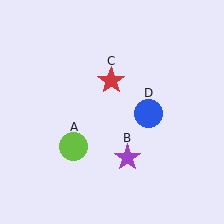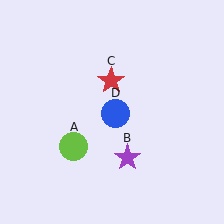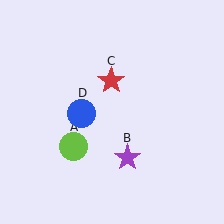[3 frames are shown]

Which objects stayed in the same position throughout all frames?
Lime circle (object A) and purple star (object B) and red star (object C) remained stationary.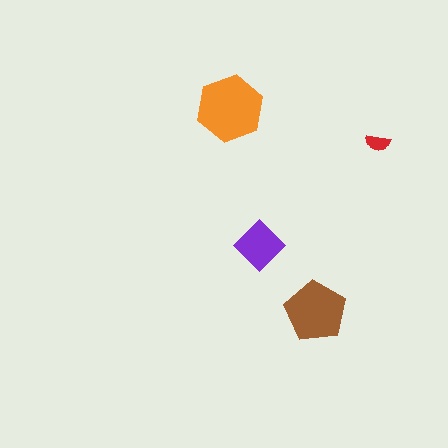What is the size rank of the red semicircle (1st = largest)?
4th.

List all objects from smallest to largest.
The red semicircle, the purple diamond, the brown pentagon, the orange hexagon.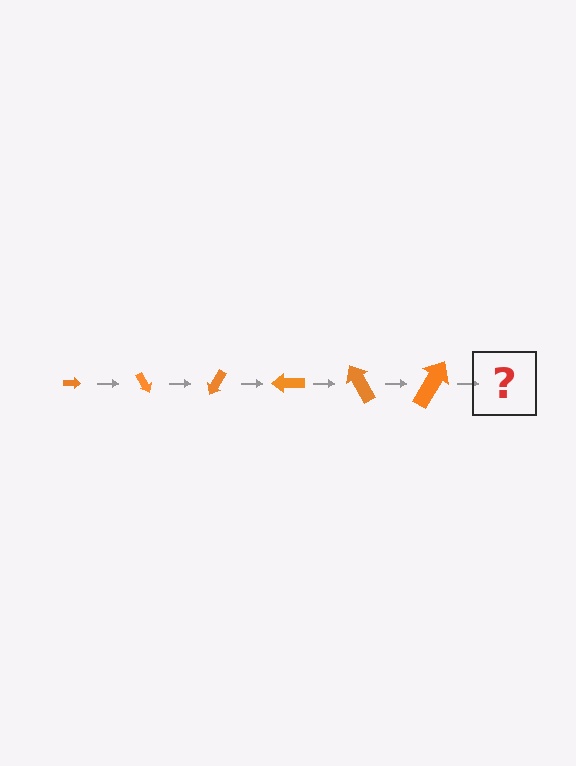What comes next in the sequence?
The next element should be an arrow, larger than the previous one and rotated 360 degrees from the start.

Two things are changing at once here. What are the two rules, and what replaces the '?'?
The two rules are that the arrow grows larger each step and it rotates 60 degrees each step. The '?' should be an arrow, larger than the previous one and rotated 360 degrees from the start.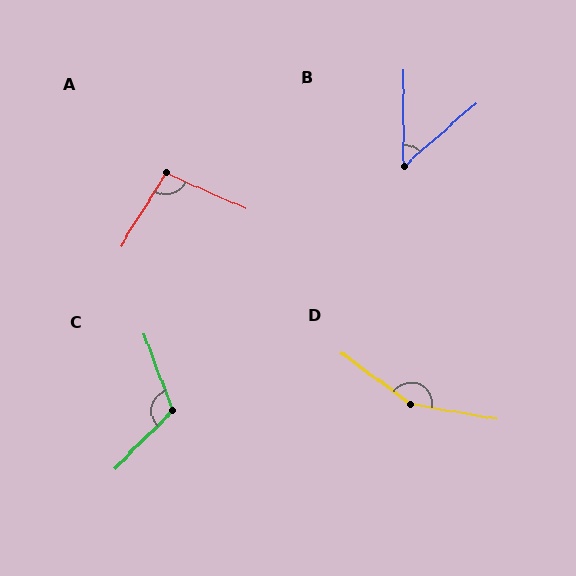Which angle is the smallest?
B, at approximately 49 degrees.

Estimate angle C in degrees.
Approximately 115 degrees.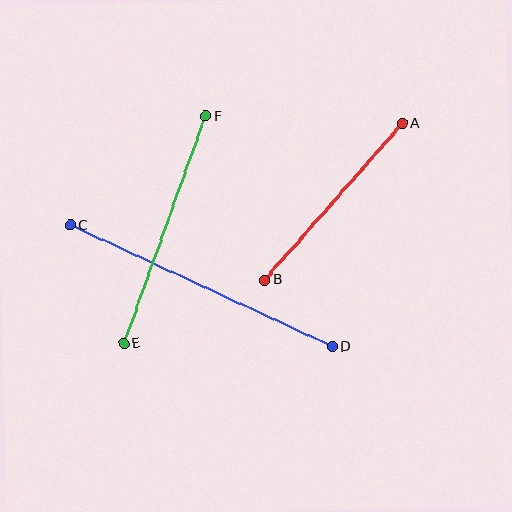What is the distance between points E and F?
The distance is approximately 241 pixels.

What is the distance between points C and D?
The distance is approximately 289 pixels.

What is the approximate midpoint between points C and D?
The midpoint is at approximately (201, 286) pixels.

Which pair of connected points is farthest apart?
Points C and D are farthest apart.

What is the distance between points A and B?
The distance is approximately 208 pixels.